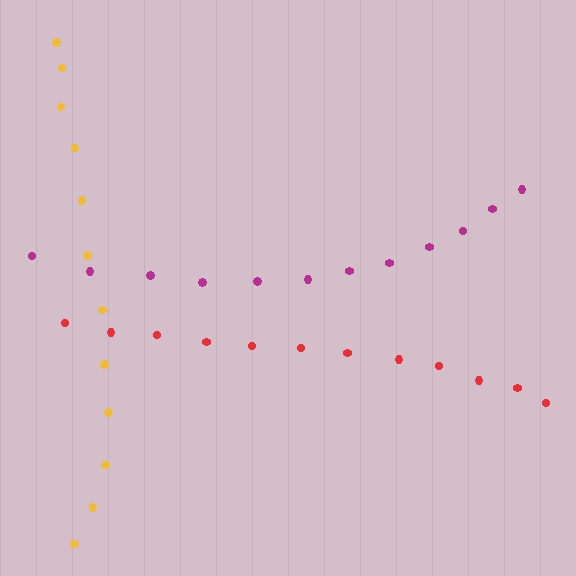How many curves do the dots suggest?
There are 3 distinct paths.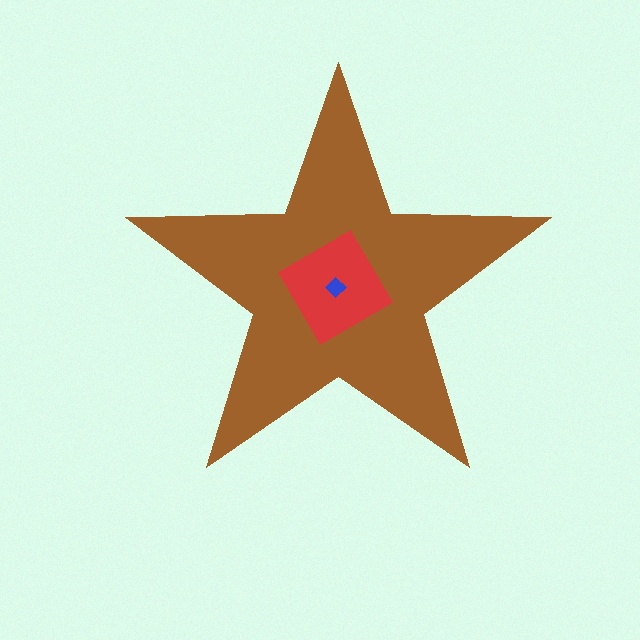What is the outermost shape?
The brown star.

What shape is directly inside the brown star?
The red diamond.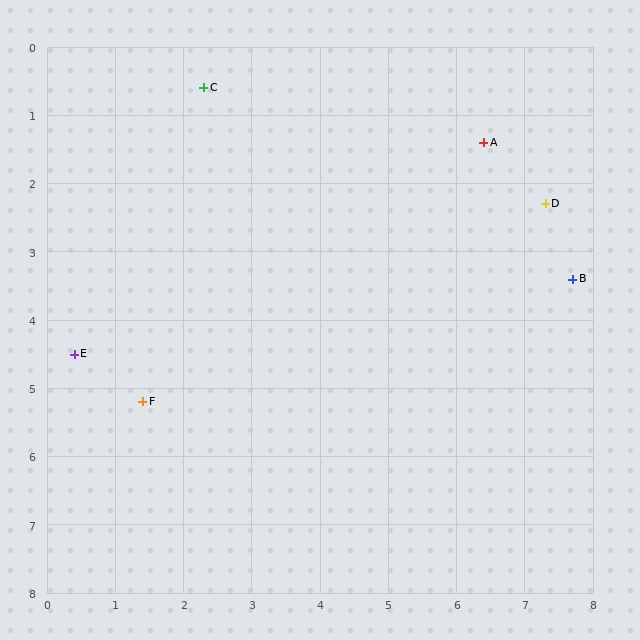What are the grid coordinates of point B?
Point B is at approximately (7.7, 3.4).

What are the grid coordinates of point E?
Point E is at approximately (0.4, 4.5).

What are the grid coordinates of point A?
Point A is at approximately (6.4, 1.4).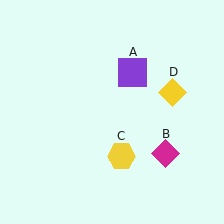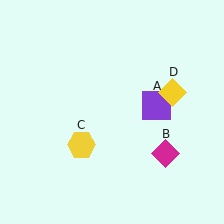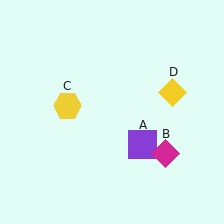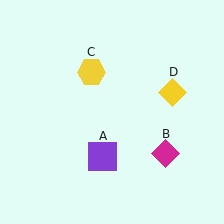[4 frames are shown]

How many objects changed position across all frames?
2 objects changed position: purple square (object A), yellow hexagon (object C).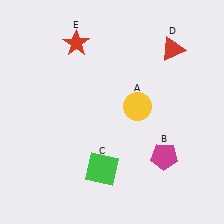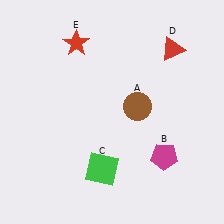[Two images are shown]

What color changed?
The circle (A) changed from yellow in Image 1 to brown in Image 2.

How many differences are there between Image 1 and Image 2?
There is 1 difference between the two images.